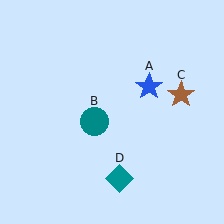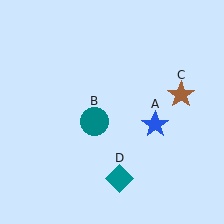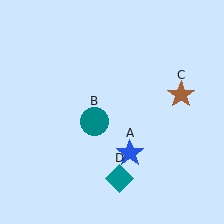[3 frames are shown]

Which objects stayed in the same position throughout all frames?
Teal circle (object B) and brown star (object C) and teal diamond (object D) remained stationary.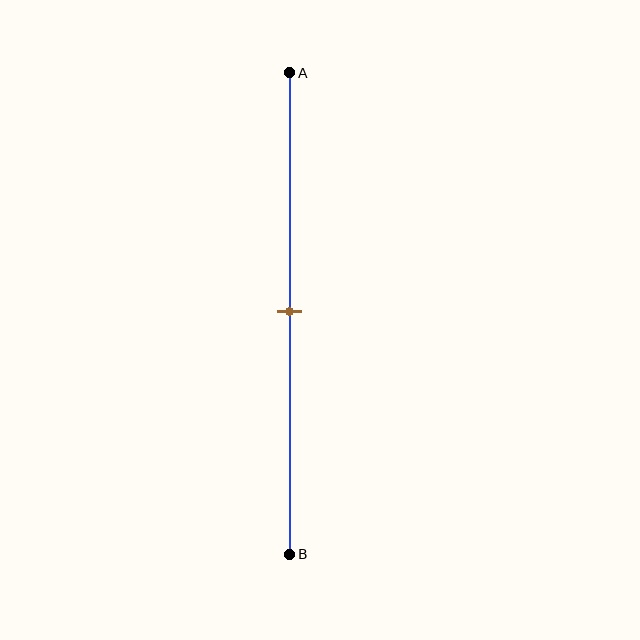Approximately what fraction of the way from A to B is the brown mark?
The brown mark is approximately 50% of the way from A to B.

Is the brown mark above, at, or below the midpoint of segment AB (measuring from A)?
The brown mark is approximately at the midpoint of segment AB.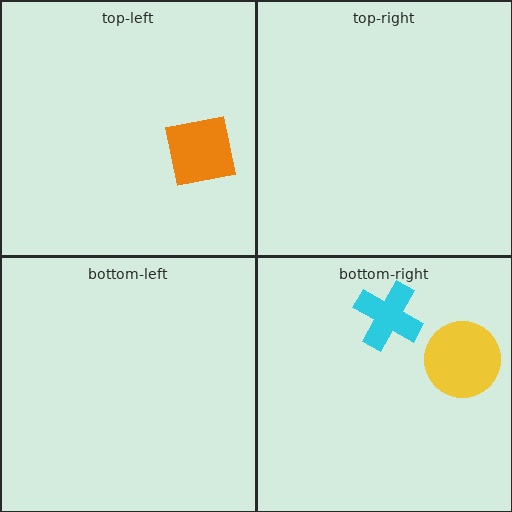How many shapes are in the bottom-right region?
2.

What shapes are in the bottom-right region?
The yellow circle, the cyan cross.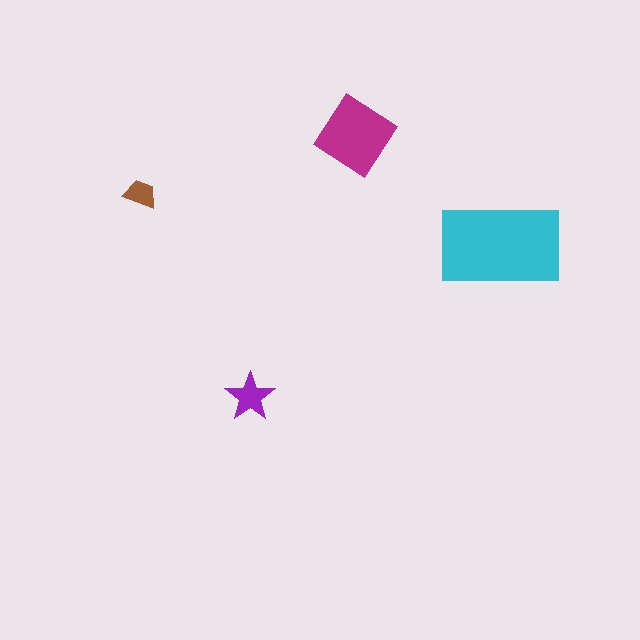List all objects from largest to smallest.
The cyan rectangle, the magenta diamond, the purple star, the brown trapezoid.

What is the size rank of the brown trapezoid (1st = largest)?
4th.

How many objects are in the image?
There are 4 objects in the image.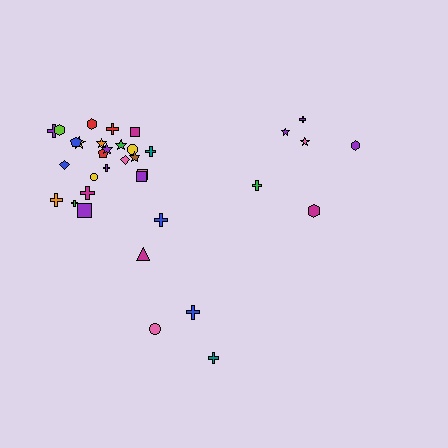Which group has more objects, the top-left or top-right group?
The top-left group.